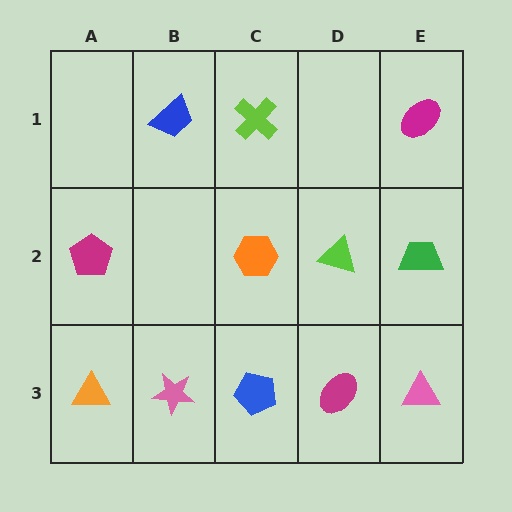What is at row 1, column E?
A magenta ellipse.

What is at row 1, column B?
A blue trapezoid.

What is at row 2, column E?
A green trapezoid.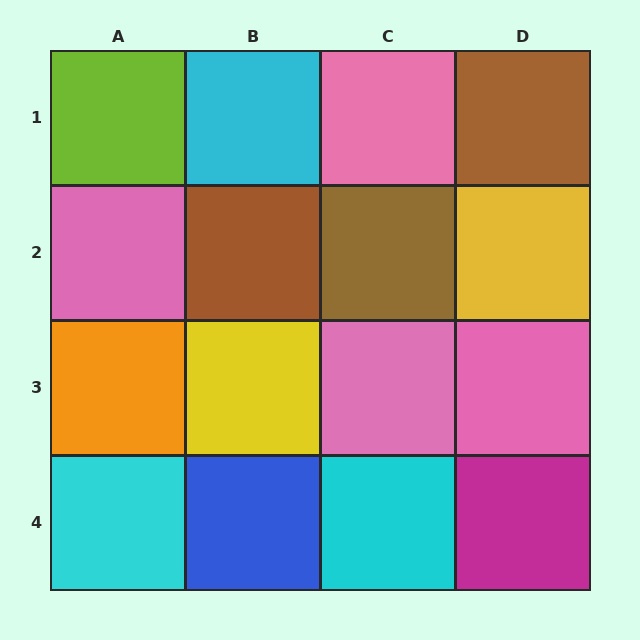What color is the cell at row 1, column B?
Cyan.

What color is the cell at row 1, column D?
Brown.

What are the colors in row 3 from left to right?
Orange, yellow, pink, pink.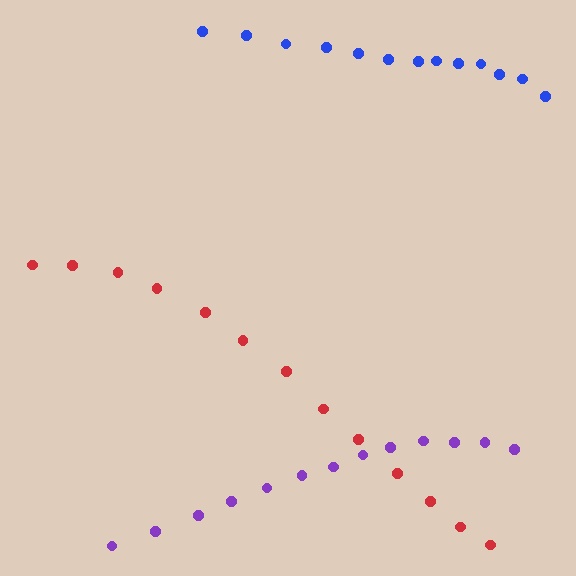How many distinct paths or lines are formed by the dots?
There are 3 distinct paths.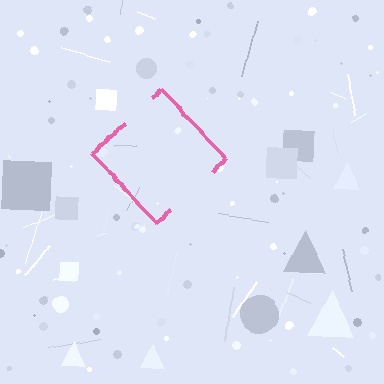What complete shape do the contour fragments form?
The contour fragments form a diamond.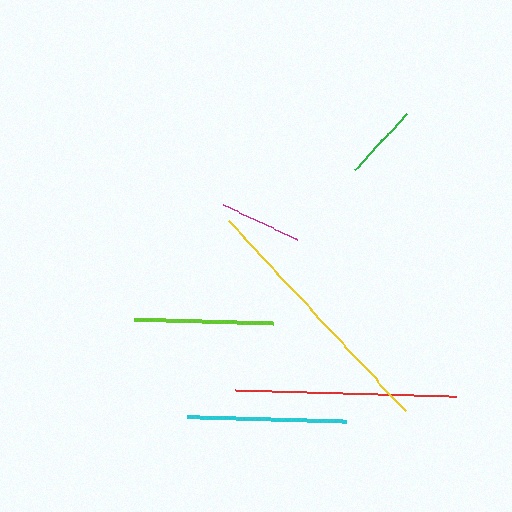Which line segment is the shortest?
The green line is the shortest at approximately 76 pixels.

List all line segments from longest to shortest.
From longest to shortest: yellow, red, cyan, lime, magenta, green.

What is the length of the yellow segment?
The yellow segment is approximately 259 pixels long.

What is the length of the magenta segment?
The magenta segment is approximately 82 pixels long.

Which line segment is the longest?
The yellow line is the longest at approximately 259 pixels.